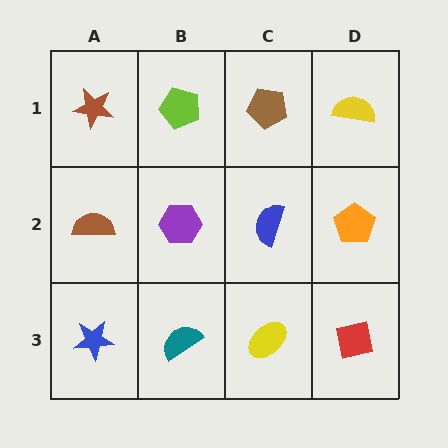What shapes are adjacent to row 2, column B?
A lime pentagon (row 1, column B), a teal semicircle (row 3, column B), a brown semicircle (row 2, column A), a blue semicircle (row 2, column C).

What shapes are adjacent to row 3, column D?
An orange pentagon (row 2, column D), a yellow ellipse (row 3, column C).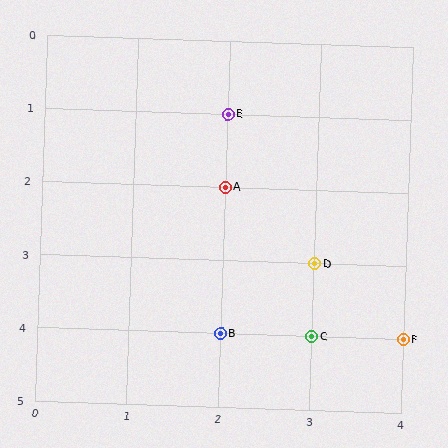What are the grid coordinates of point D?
Point D is at grid coordinates (3, 3).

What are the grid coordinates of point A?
Point A is at grid coordinates (2, 2).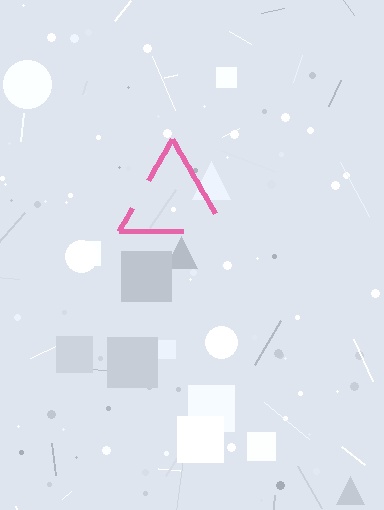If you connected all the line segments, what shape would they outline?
They would outline a triangle.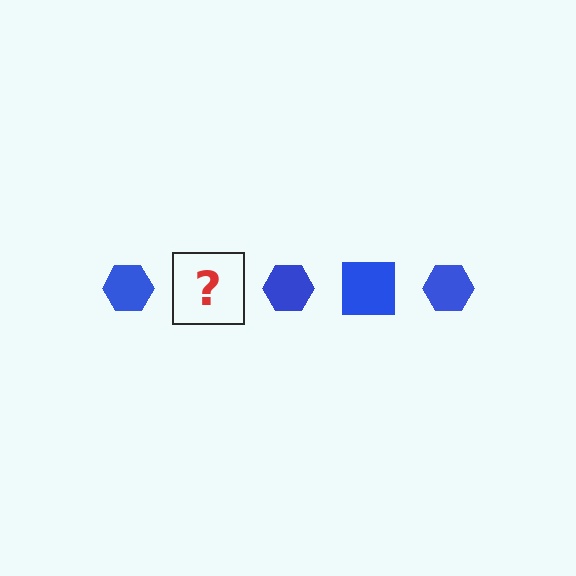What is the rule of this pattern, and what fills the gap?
The rule is that the pattern cycles through hexagon, square shapes in blue. The gap should be filled with a blue square.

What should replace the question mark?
The question mark should be replaced with a blue square.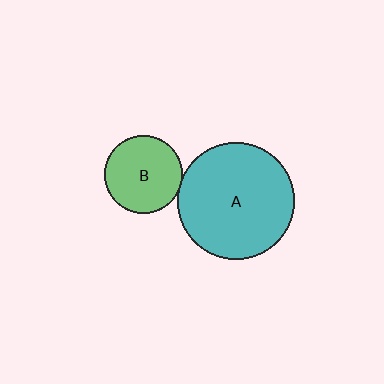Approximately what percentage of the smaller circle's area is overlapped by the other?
Approximately 5%.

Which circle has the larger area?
Circle A (teal).